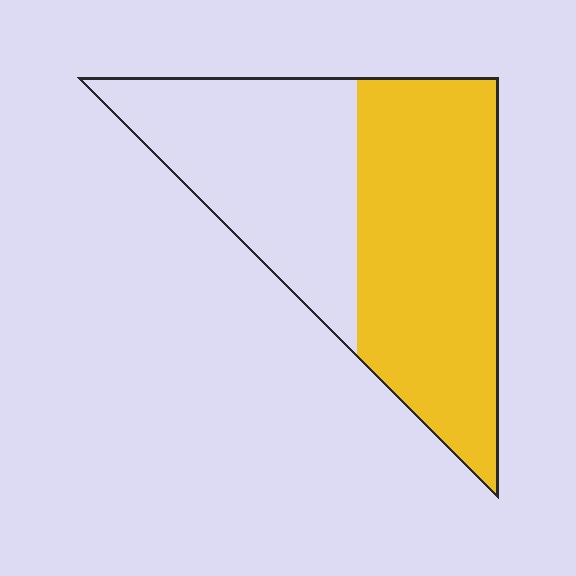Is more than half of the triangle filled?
Yes.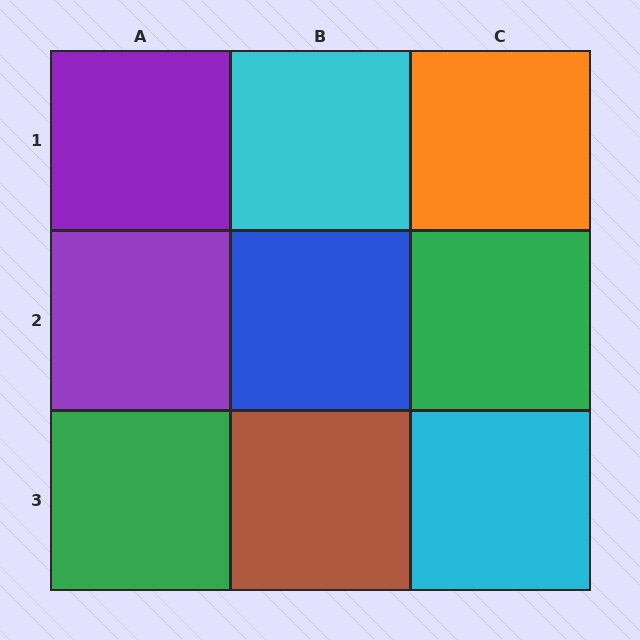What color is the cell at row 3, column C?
Cyan.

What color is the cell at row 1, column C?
Orange.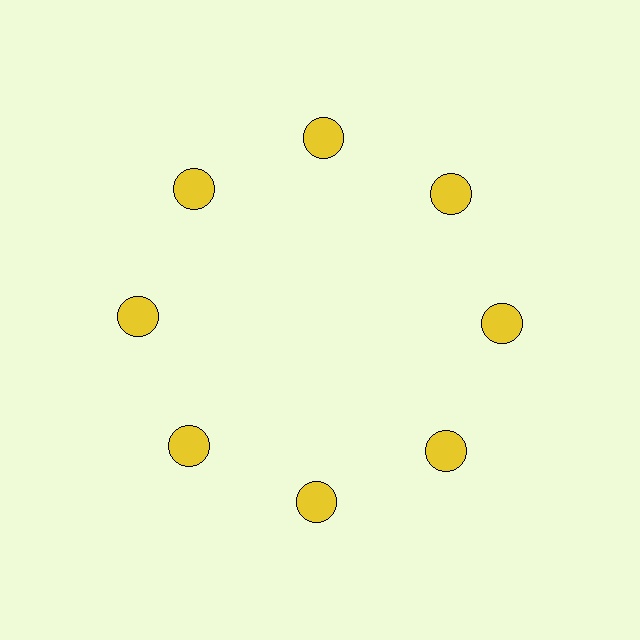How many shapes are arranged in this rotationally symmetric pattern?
There are 8 shapes, arranged in 8 groups of 1.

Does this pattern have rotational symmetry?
Yes, this pattern has 8-fold rotational symmetry. It looks the same after rotating 45 degrees around the center.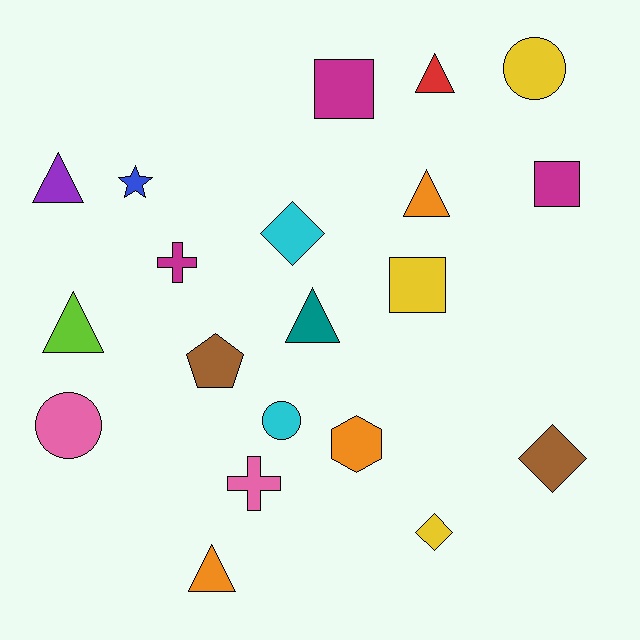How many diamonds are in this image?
There are 3 diamonds.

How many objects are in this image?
There are 20 objects.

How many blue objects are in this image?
There is 1 blue object.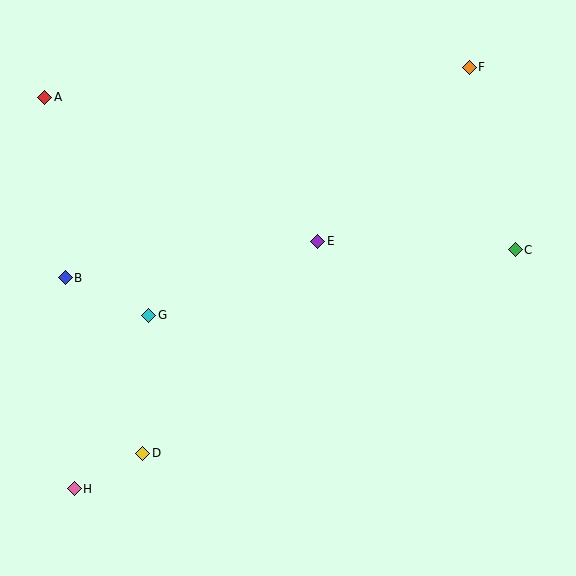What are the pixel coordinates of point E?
Point E is at (318, 241).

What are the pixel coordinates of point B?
Point B is at (65, 278).